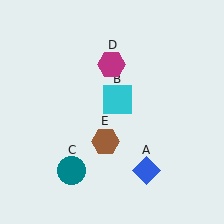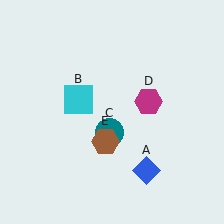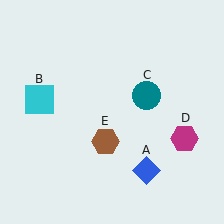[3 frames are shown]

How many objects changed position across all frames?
3 objects changed position: cyan square (object B), teal circle (object C), magenta hexagon (object D).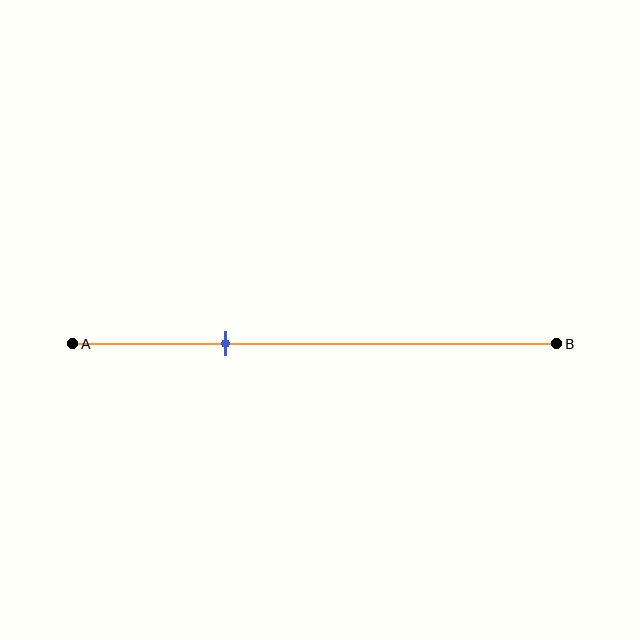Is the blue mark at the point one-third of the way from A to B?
Yes, the mark is approximately at the one-third point.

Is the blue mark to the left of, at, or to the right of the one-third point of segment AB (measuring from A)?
The blue mark is approximately at the one-third point of segment AB.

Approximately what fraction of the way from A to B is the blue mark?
The blue mark is approximately 30% of the way from A to B.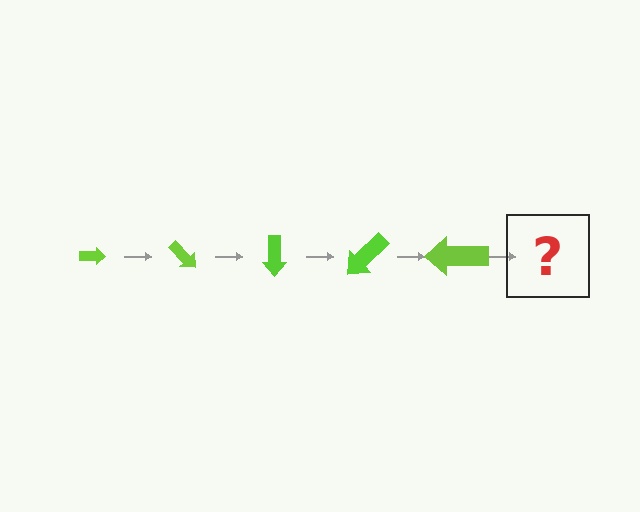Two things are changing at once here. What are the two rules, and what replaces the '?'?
The two rules are that the arrow grows larger each step and it rotates 45 degrees each step. The '?' should be an arrow, larger than the previous one and rotated 225 degrees from the start.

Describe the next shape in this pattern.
It should be an arrow, larger than the previous one and rotated 225 degrees from the start.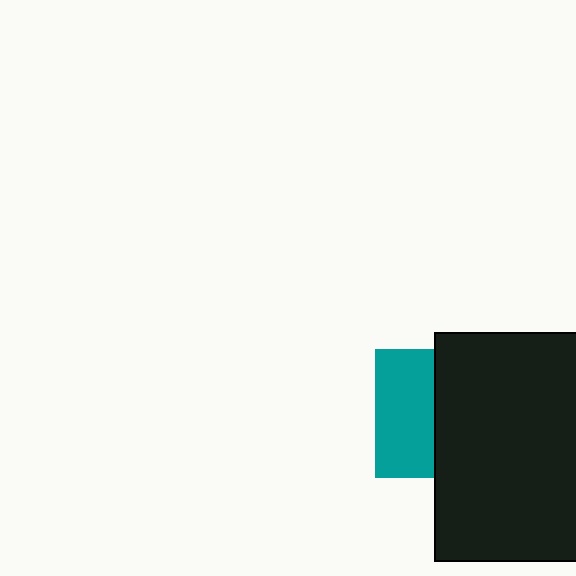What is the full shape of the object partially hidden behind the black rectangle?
The partially hidden object is a teal square.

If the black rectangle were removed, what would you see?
You would see the complete teal square.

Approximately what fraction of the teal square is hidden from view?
Roughly 55% of the teal square is hidden behind the black rectangle.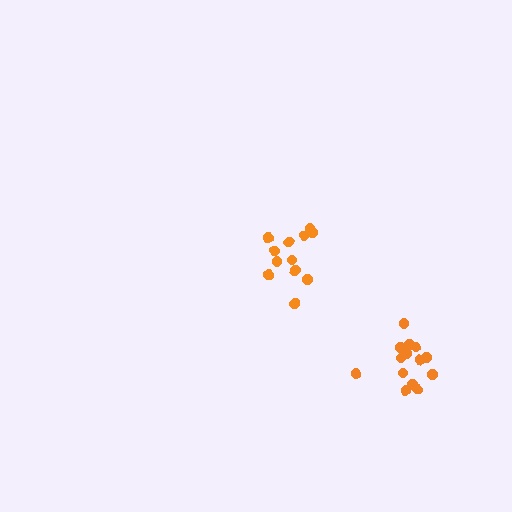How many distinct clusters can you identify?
There are 2 distinct clusters.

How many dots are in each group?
Group 1: 12 dots, Group 2: 14 dots (26 total).